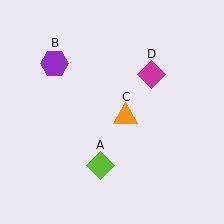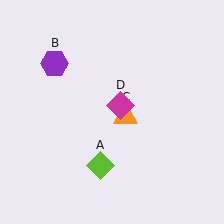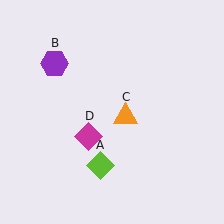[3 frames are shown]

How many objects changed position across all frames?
1 object changed position: magenta diamond (object D).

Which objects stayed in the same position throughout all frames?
Lime diamond (object A) and purple hexagon (object B) and orange triangle (object C) remained stationary.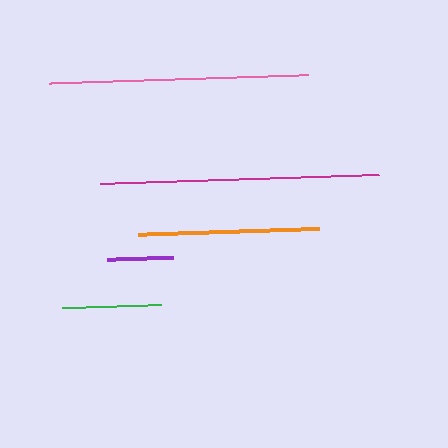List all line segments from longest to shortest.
From longest to shortest: magenta, pink, orange, green, purple.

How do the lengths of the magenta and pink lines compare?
The magenta and pink lines are approximately the same length.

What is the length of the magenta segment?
The magenta segment is approximately 279 pixels long.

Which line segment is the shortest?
The purple line is the shortest at approximately 65 pixels.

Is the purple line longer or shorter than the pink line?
The pink line is longer than the purple line.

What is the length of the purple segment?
The purple segment is approximately 65 pixels long.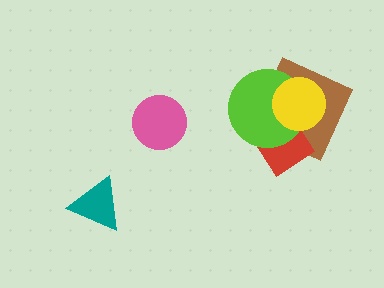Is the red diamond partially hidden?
Yes, it is partially covered by another shape.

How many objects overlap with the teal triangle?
0 objects overlap with the teal triangle.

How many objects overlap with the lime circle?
3 objects overlap with the lime circle.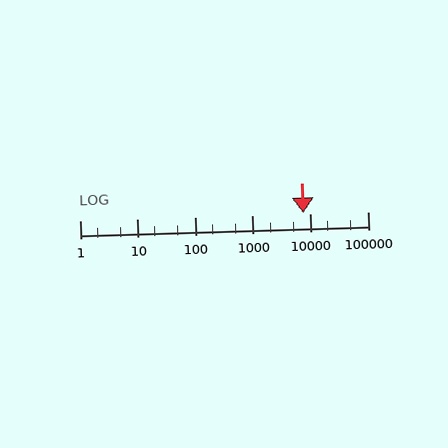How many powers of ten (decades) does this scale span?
The scale spans 5 decades, from 1 to 100000.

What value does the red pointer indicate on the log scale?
The pointer indicates approximately 7500.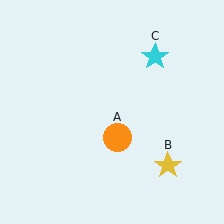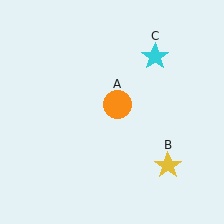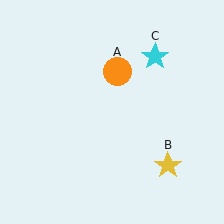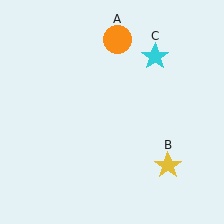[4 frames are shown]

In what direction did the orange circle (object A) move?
The orange circle (object A) moved up.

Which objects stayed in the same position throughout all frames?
Yellow star (object B) and cyan star (object C) remained stationary.